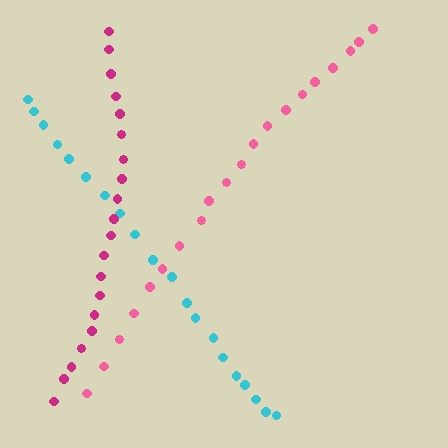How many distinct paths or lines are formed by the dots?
There are 3 distinct paths.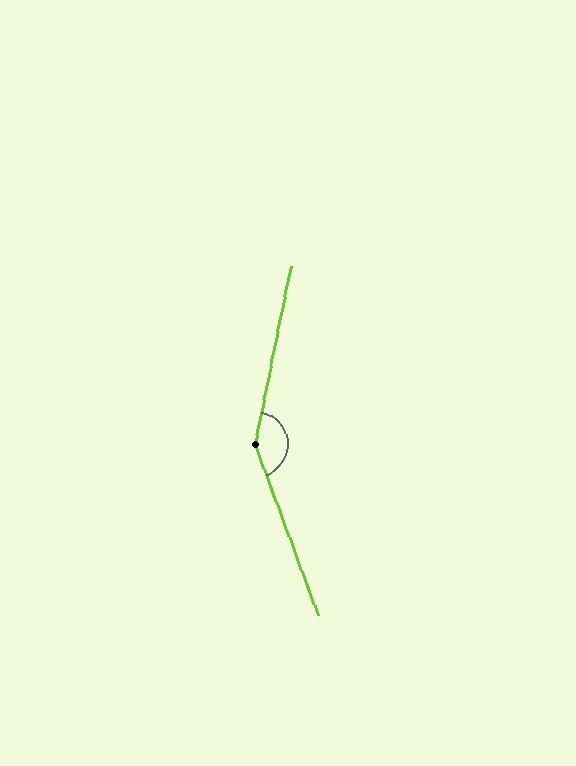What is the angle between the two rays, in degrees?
Approximately 148 degrees.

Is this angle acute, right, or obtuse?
It is obtuse.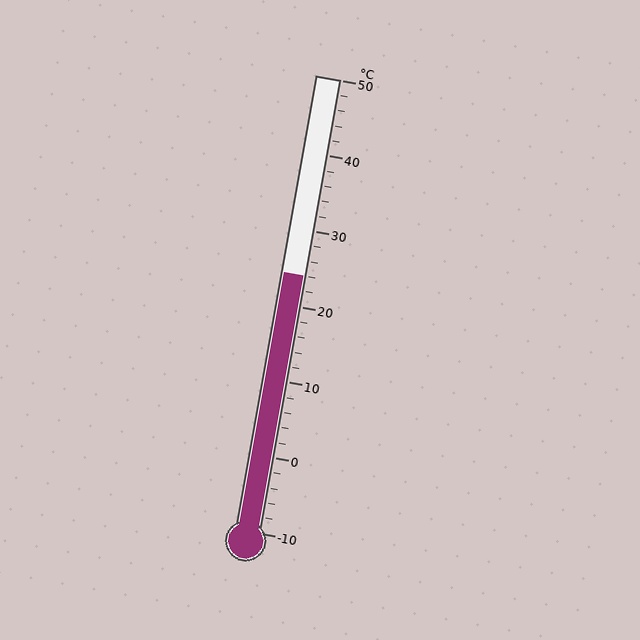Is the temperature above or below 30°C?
The temperature is below 30°C.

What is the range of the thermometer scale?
The thermometer scale ranges from -10°C to 50°C.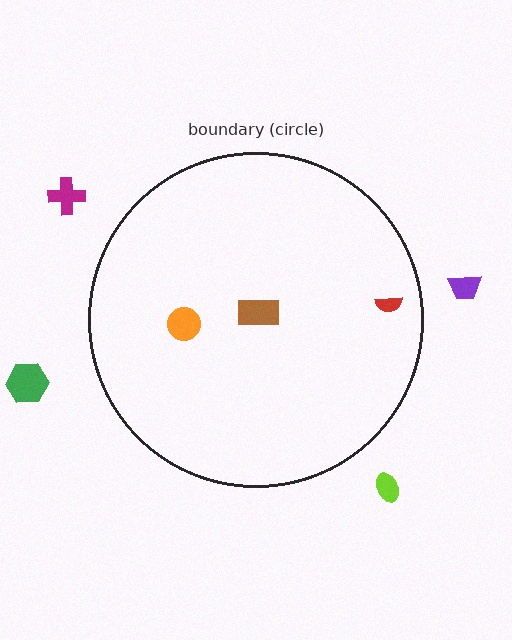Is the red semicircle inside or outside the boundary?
Inside.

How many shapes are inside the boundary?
3 inside, 4 outside.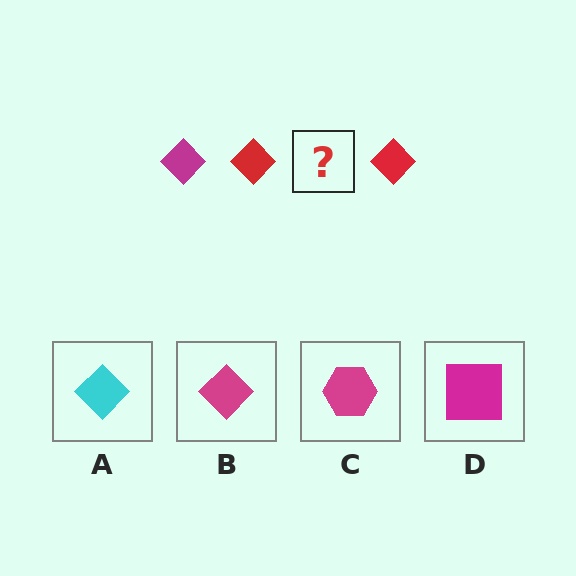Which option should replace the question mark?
Option B.